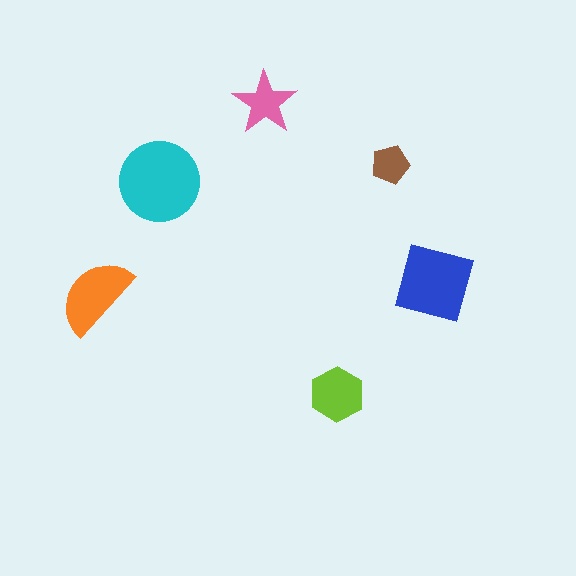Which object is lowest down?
The lime hexagon is bottommost.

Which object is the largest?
The cyan circle.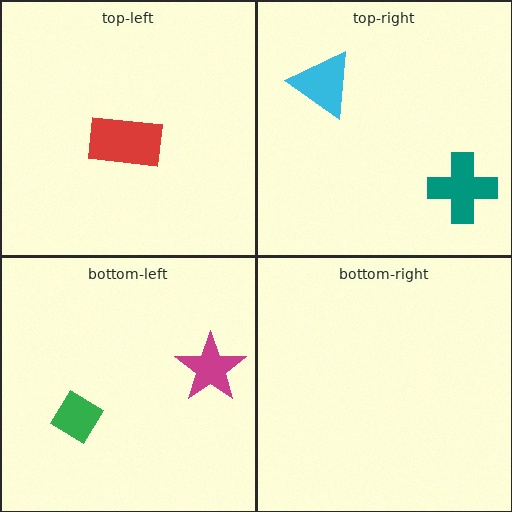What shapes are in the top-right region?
The teal cross, the cyan triangle.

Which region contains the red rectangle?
The top-left region.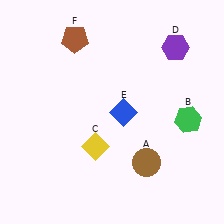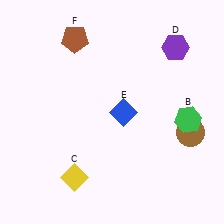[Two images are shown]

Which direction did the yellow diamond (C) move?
The yellow diamond (C) moved down.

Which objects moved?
The objects that moved are: the brown circle (A), the yellow diamond (C).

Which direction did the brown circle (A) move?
The brown circle (A) moved right.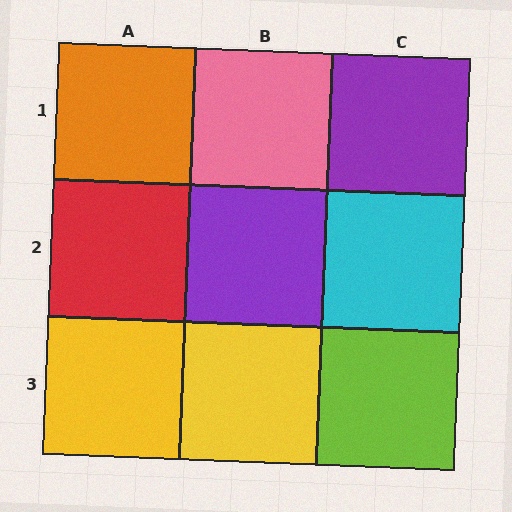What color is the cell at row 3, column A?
Yellow.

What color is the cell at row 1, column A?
Orange.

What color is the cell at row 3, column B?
Yellow.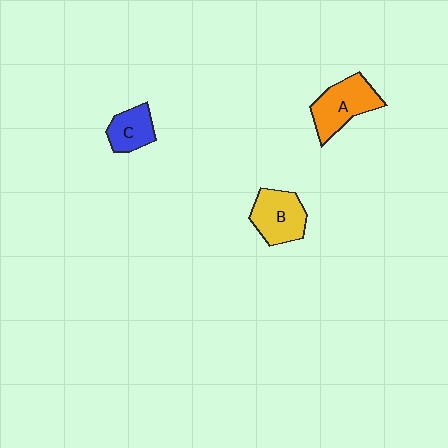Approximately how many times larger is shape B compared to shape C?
Approximately 1.4 times.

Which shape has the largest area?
Shape A (orange).